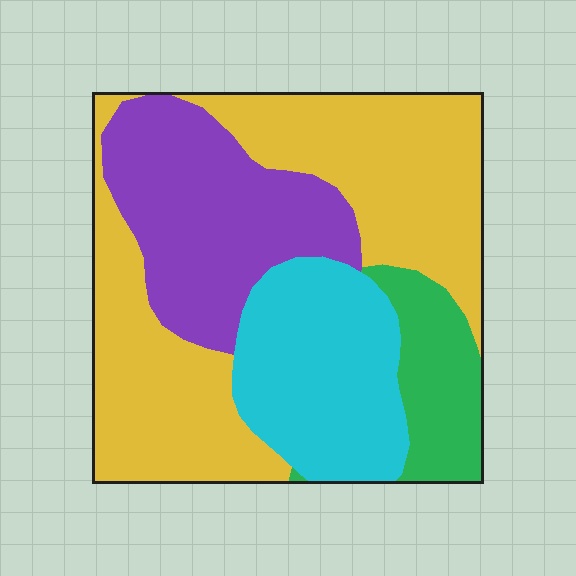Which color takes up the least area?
Green, at roughly 10%.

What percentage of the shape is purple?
Purple covers roughly 25% of the shape.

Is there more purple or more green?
Purple.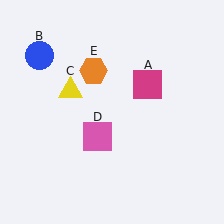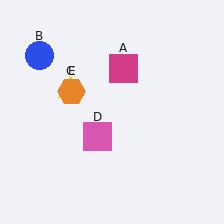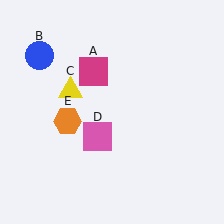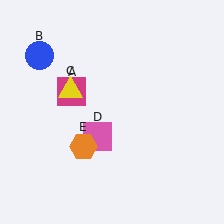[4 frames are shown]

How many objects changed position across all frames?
2 objects changed position: magenta square (object A), orange hexagon (object E).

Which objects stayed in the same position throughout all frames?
Blue circle (object B) and yellow triangle (object C) and pink square (object D) remained stationary.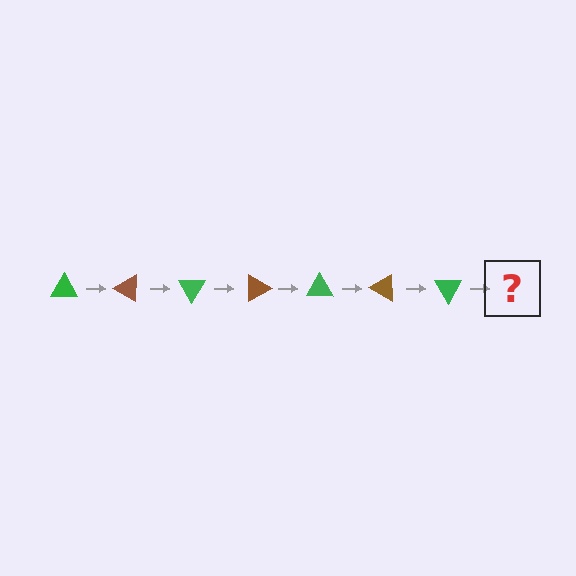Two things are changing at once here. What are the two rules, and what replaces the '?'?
The two rules are that it rotates 30 degrees each step and the color cycles through green and brown. The '?' should be a brown triangle, rotated 210 degrees from the start.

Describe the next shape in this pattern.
It should be a brown triangle, rotated 210 degrees from the start.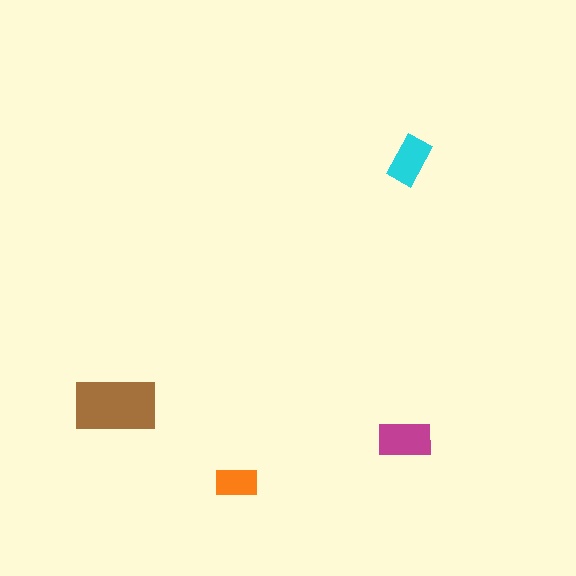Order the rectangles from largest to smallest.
the brown one, the magenta one, the cyan one, the orange one.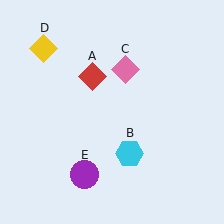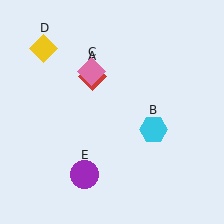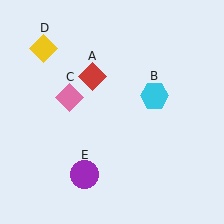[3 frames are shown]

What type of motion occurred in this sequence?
The cyan hexagon (object B), pink diamond (object C) rotated counterclockwise around the center of the scene.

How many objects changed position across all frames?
2 objects changed position: cyan hexagon (object B), pink diamond (object C).